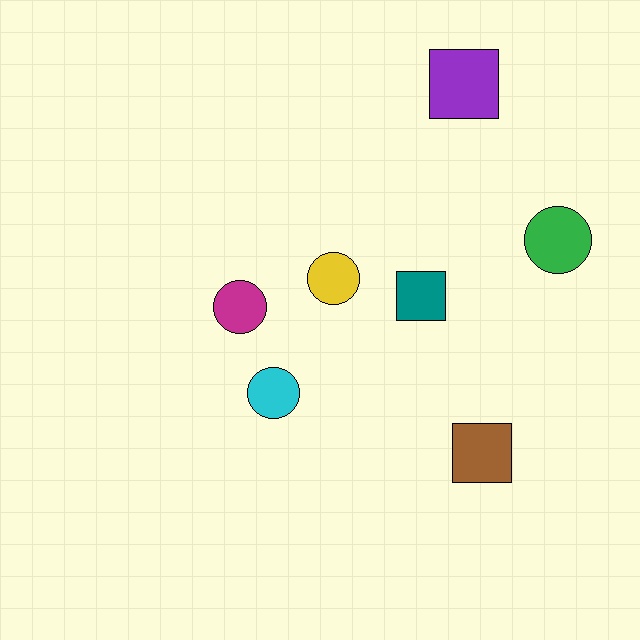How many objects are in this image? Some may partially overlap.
There are 7 objects.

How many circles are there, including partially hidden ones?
There are 4 circles.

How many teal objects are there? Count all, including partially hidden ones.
There is 1 teal object.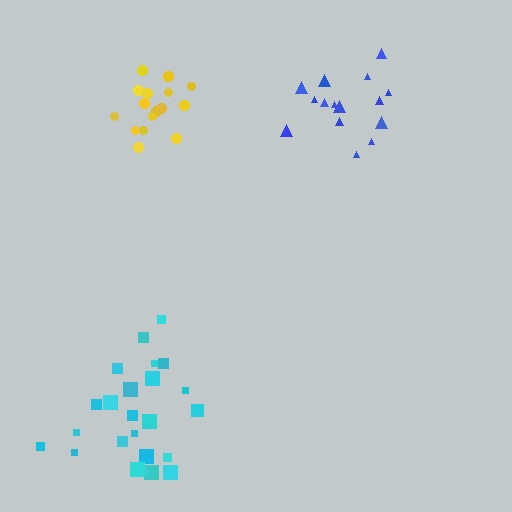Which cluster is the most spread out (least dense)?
Cyan.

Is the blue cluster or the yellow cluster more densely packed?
Yellow.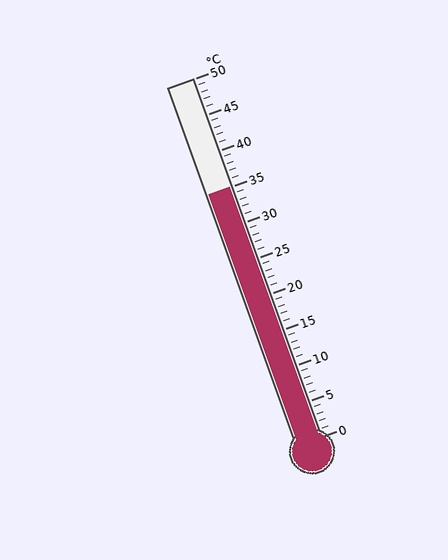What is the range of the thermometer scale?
The thermometer scale ranges from 0°C to 50°C.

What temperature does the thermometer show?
The thermometer shows approximately 35°C.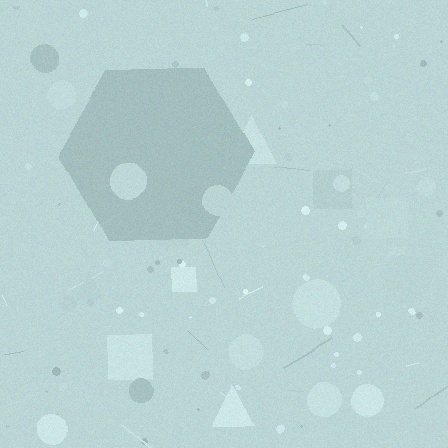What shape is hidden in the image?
A hexagon is hidden in the image.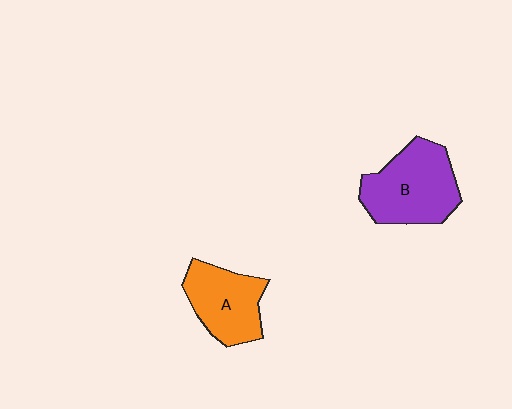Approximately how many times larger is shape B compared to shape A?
Approximately 1.3 times.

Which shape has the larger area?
Shape B (purple).